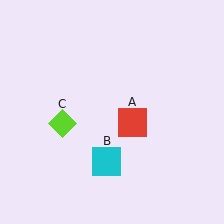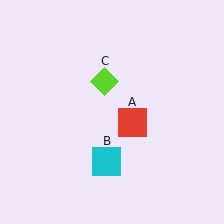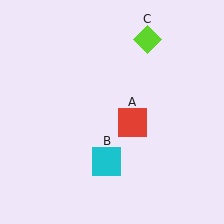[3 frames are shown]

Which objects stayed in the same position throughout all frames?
Red square (object A) and cyan square (object B) remained stationary.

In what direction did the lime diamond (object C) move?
The lime diamond (object C) moved up and to the right.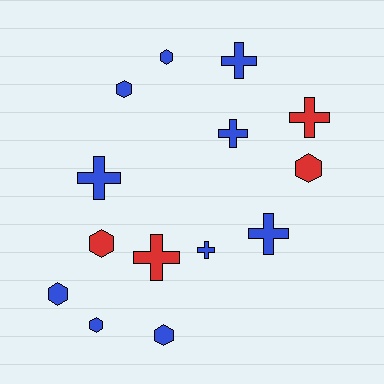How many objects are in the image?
There are 14 objects.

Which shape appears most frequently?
Cross, with 7 objects.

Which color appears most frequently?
Blue, with 10 objects.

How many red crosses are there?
There are 2 red crosses.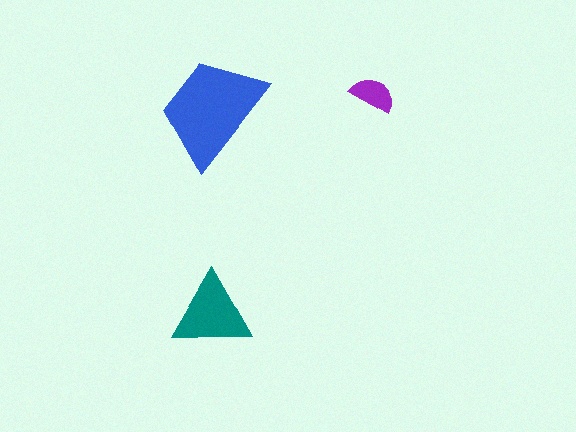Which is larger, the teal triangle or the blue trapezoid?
The blue trapezoid.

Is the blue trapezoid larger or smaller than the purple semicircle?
Larger.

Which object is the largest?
The blue trapezoid.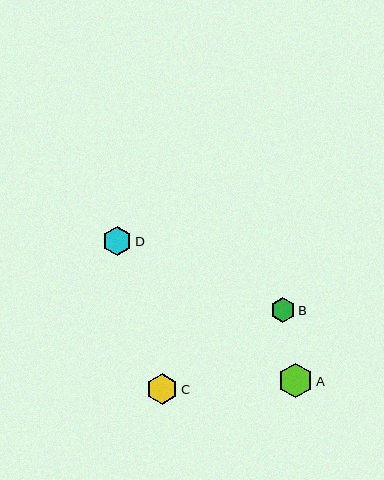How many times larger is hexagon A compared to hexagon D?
Hexagon A is approximately 1.2 times the size of hexagon D.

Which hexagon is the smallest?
Hexagon B is the smallest with a size of approximately 25 pixels.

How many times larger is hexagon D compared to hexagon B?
Hexagon D is approximately 1.2 times the size of hexagon B.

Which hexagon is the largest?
Hexagon A is the largest with a size of approximately 35 pixels.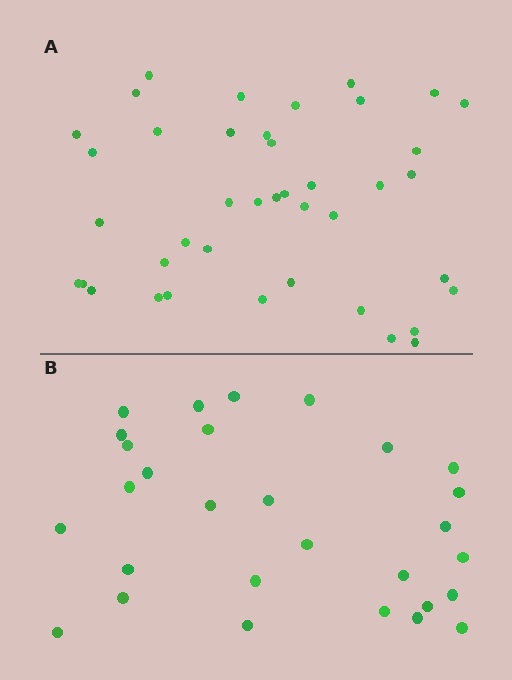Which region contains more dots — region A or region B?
Region A (the top region) has more dots.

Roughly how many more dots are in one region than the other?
Region A has roughly 12 or so more dots than region B.